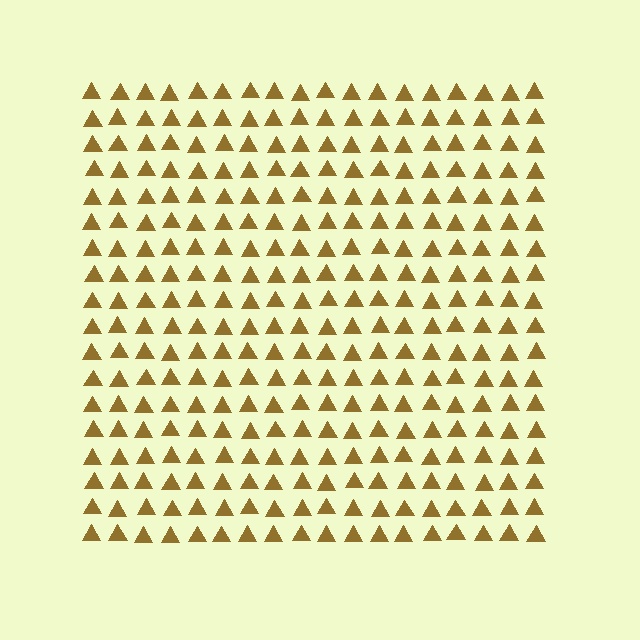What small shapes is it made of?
It is made of small triangles.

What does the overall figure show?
The overall figure shows a square.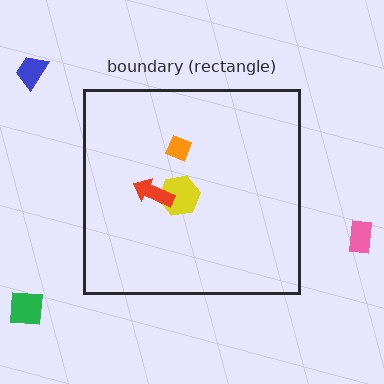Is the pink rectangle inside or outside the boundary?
Outside.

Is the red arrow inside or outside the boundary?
Inside.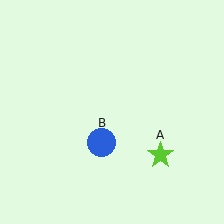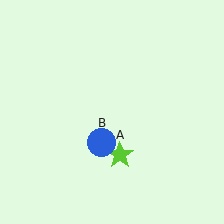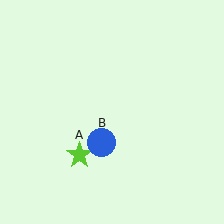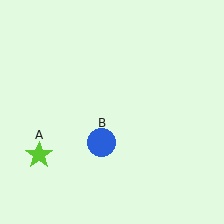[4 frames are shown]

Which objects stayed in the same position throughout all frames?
Blue circle (object B) remained stationary.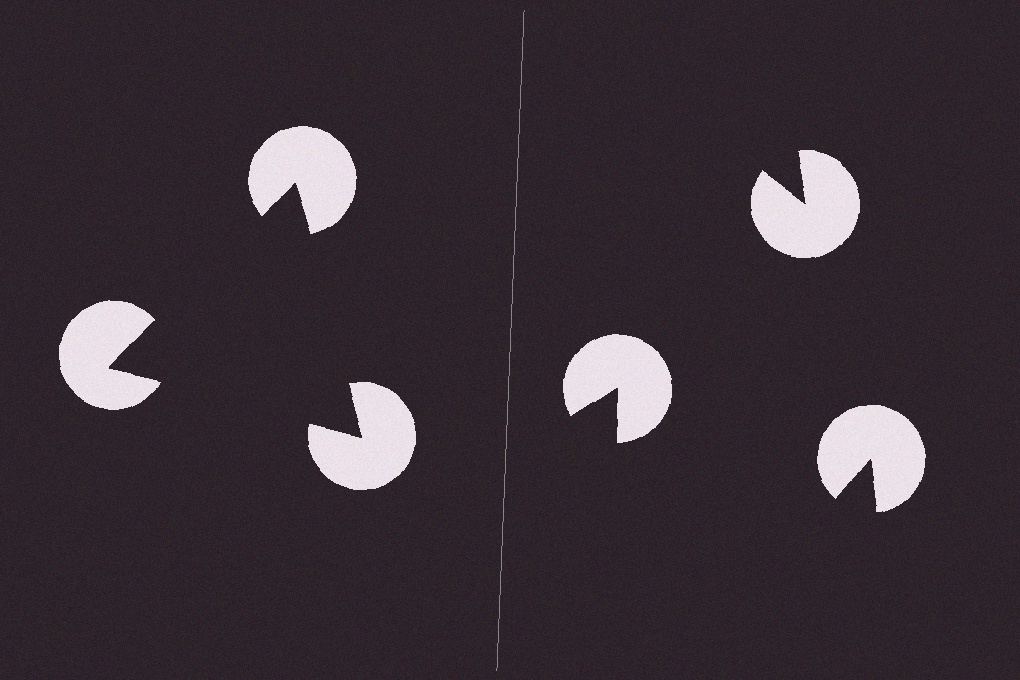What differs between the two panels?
The pac-man discs are positioned identically on both sides; only the wedge orientations differ. On the left they align to a triangle; on the right they are misaligned.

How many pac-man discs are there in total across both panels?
6 — 3 on each side.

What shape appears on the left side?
An illusory triangle.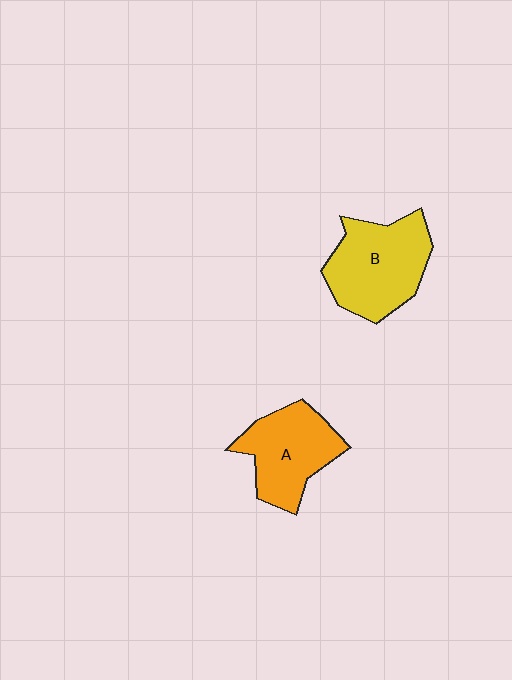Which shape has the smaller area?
Shape A (orange).